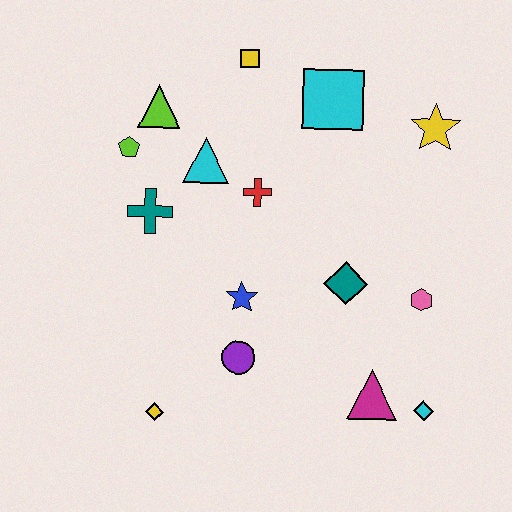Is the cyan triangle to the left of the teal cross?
No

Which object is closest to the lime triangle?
The lime pentagon is closest to the lime triangle.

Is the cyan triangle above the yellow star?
No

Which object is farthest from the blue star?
The yellow star is farthest from the blue star.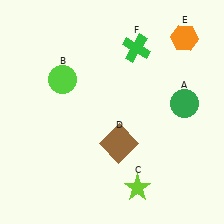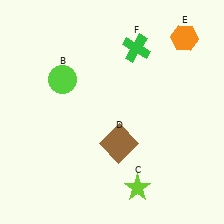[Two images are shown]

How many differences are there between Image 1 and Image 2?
There is 1 difference between the two images.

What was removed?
The green circle (A) was removed in Image 2.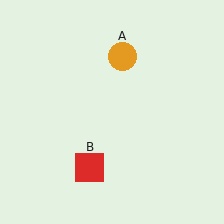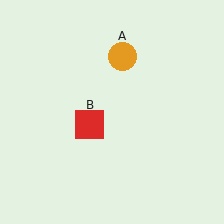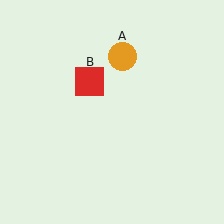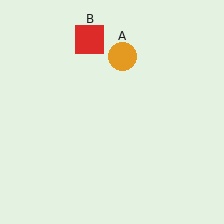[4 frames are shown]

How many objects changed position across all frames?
1 object changed position: red square (object B).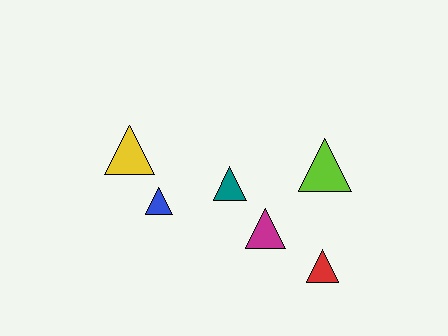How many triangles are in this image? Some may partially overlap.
There are 6 triangles.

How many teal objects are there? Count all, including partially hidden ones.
There is 1 teal object.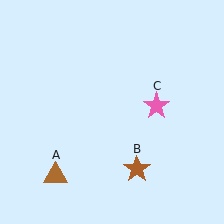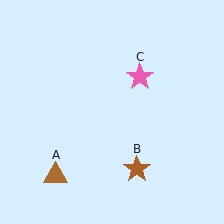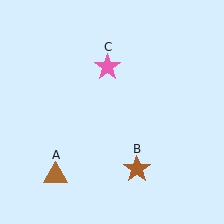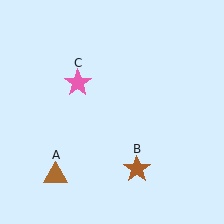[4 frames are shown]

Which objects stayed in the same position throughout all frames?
Brown triangle (object A) and brown star (object B) remained stationary.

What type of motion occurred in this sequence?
The pink star (object C) rotated counterclockwise around the center of the scene.